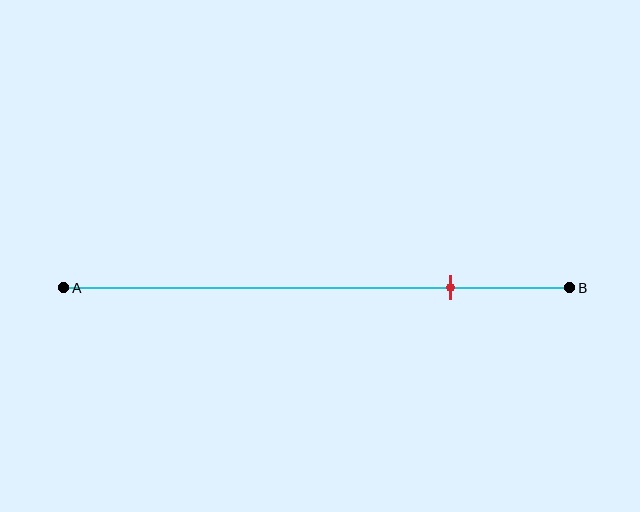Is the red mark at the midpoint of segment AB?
No, the mark is at about 75% from A, not at the 50% midpoint.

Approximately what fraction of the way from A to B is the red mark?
The red mark is approximately 75% of the way from A to B.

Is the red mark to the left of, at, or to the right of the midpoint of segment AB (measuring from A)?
The red mark is to the right of the midpoint of segment AB.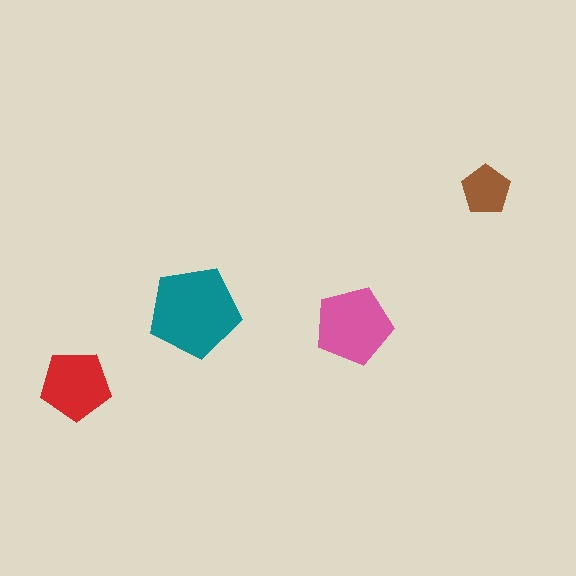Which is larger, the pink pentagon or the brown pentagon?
The pink one.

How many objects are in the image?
There are 4 objects in the image.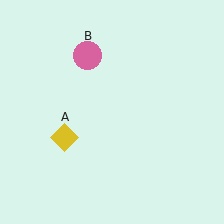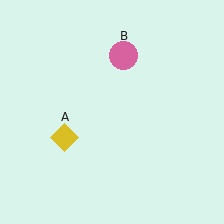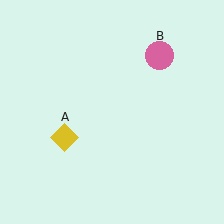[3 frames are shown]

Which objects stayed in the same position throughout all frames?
Yellow diamond (object A) remained stationary.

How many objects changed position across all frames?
1 object changed position: pink circle (object B).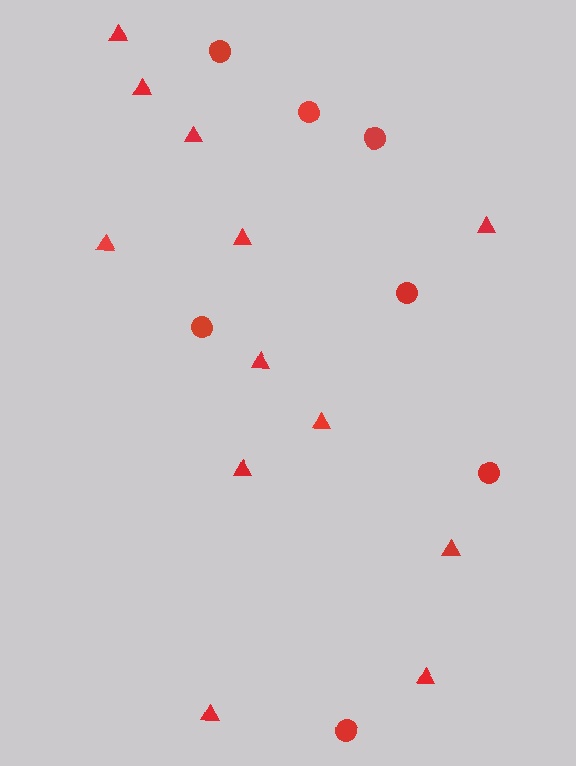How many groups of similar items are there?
There are 2 groups: one group of triangles (12) and one group of circles (7).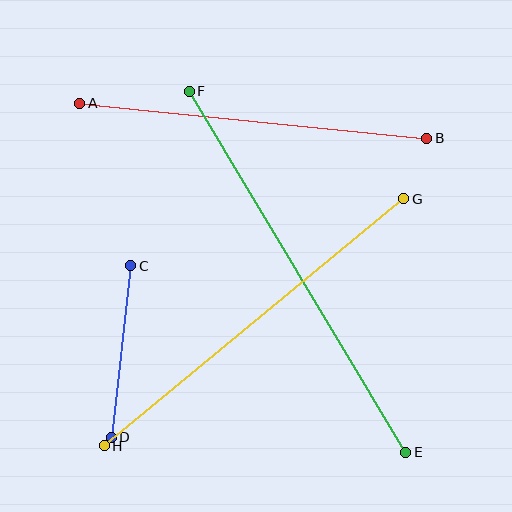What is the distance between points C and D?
The distance is approximately 173 pixels.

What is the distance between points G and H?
The distance is approximately 388 pixels.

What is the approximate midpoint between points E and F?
The midpoint is at approximately (297, 272) pixels.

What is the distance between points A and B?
The distance is approximately 349 pixels.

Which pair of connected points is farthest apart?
Points E and F are farthest apart.